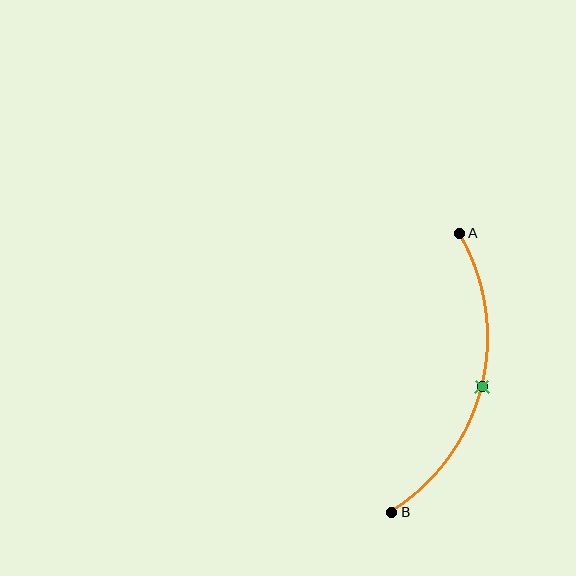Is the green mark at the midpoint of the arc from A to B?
Yes. The green mark lies on the arc at equal arc-length from both A and B — it is the arc midpoint.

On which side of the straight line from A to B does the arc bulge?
The arc bulges to the right of the straight line connecting A and B.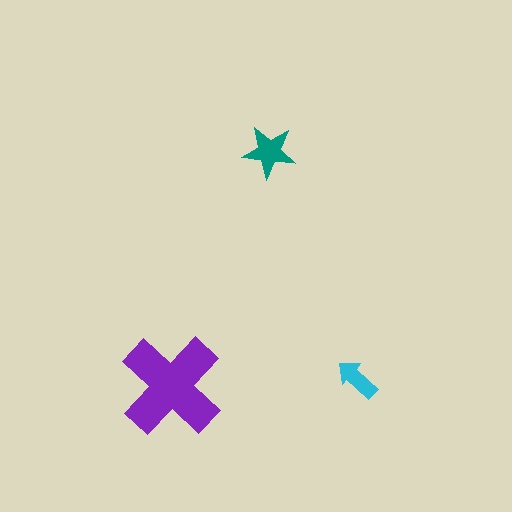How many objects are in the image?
There are 3 objects in the image.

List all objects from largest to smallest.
The purple cross, the teal star, the cyan arrow.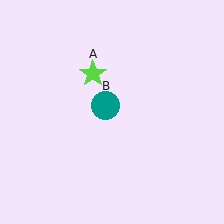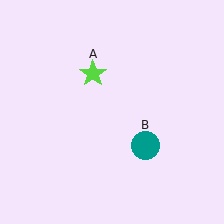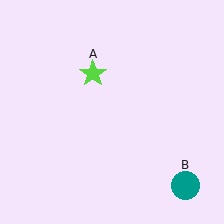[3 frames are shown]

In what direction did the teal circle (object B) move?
The teal circle (object B) moved down and to the right.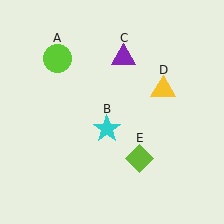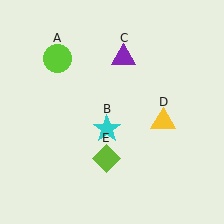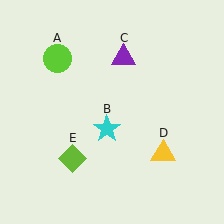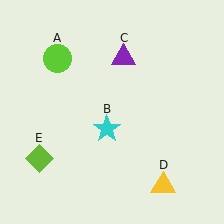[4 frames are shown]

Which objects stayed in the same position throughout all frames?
Lime circle (object A) and cyan star (object B) and purple triangle (object C) remained stationary.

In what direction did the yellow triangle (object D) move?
The yellow triangle (object D) moved down.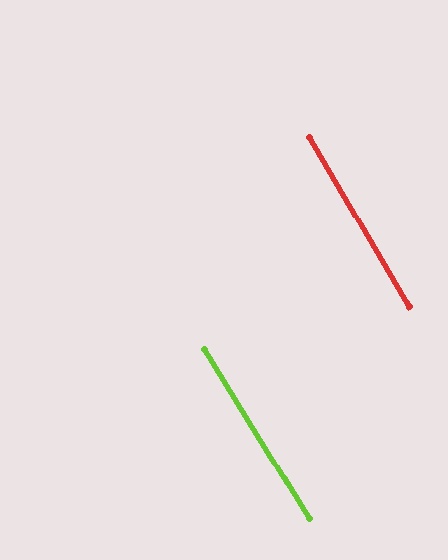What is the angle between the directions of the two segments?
Approximately 1 degree.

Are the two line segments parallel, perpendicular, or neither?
Parallel — their directions differ by only 1.2°.